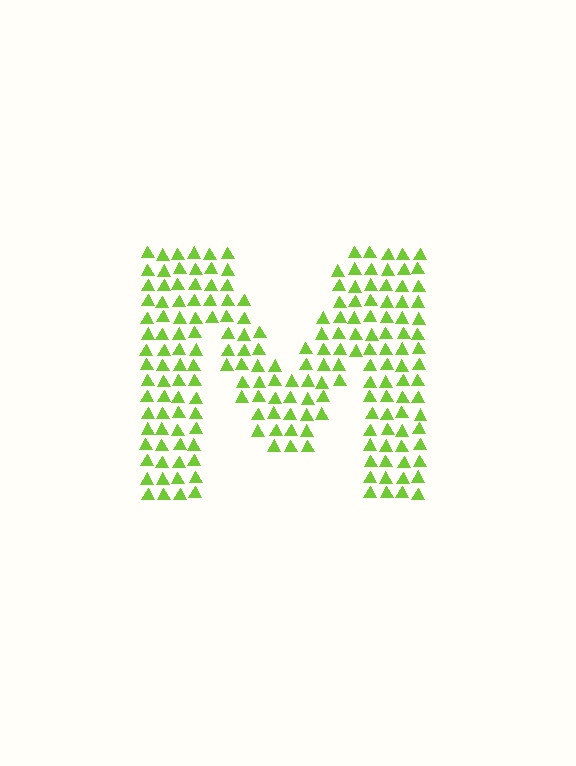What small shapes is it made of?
It is made of small triangles.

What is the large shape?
The large shape is the letter M.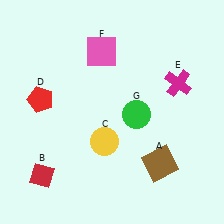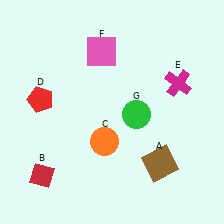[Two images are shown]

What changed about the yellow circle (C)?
In Image 1, C is yellow. In Image 2, it changed to orange.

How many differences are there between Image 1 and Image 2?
There is 1 difference between the two images.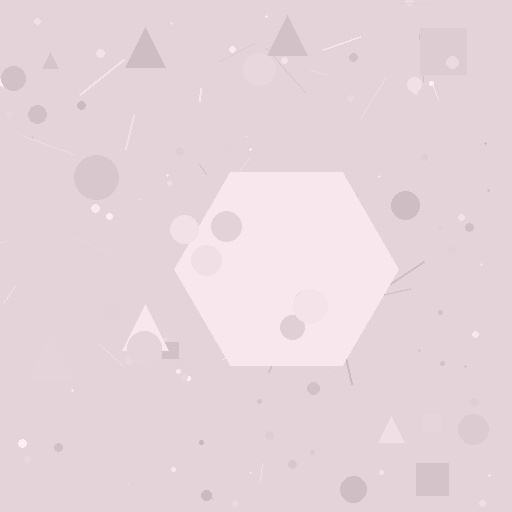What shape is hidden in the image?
A hexagon is hidden in the image.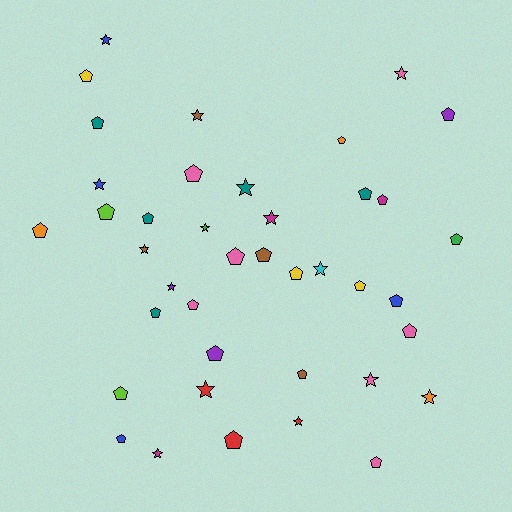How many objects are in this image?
There are 40 objects.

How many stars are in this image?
There are 15 stars.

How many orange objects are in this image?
There are 3 orange objects.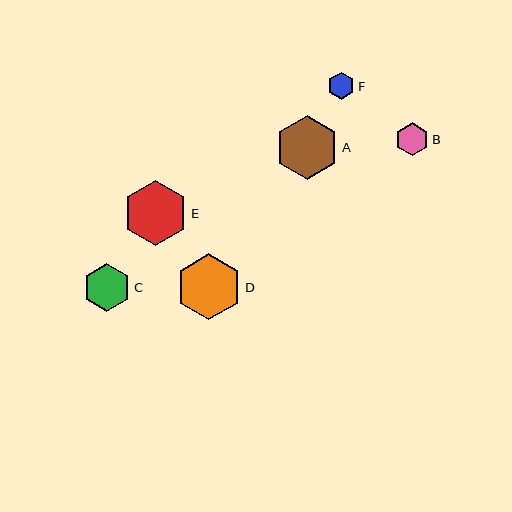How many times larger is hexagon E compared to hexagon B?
Hexagon E is approximately 2.0 times the size of hexagon B.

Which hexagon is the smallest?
Hexagon F is the smallest with a size of approximately 27 pixels.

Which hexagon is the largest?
Hexagon D is the largest with a size of approximately 66 pixels.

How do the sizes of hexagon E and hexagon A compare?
Hexagon E and hexagon A are approximately the same size.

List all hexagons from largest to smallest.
From largest to smallest: D, E, A, C, B, F.